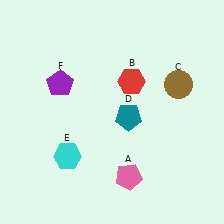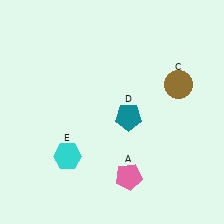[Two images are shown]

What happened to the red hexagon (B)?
The red hexagon (B) was removed in Image 2. It was in the top-right area of Image 1.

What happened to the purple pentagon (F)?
The purple pentagon (F) was removed in Image 2. It was in the top-left area of Image 1.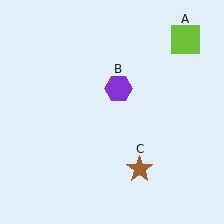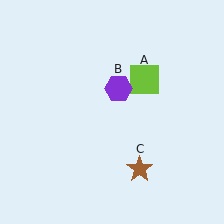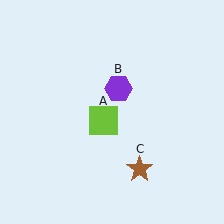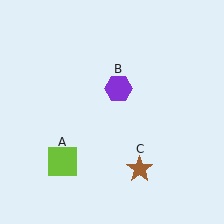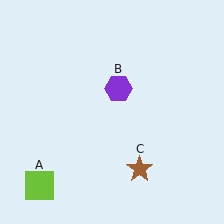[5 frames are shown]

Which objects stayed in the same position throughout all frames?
Purple hexagon (object B) and brown star (object C) remained stationary.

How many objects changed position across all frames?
1 object changed position: lime square (object A).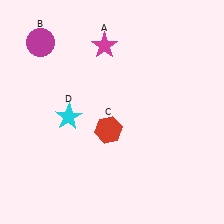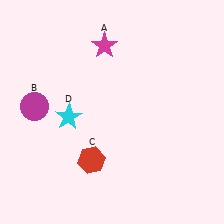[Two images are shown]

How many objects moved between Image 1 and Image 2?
2 objects moved between the two images.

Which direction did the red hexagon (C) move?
The red hexagon (C) moved down.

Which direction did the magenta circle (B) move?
The magenta circle (B) moved down.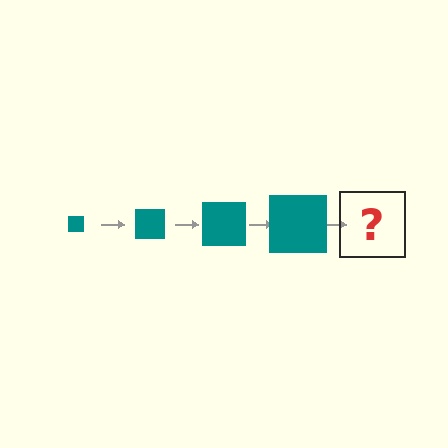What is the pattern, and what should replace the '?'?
The pattern is that the square gets progressively larger each step. The '?' should be a teal square, larger than the previous one.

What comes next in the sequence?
The next element should be a teal square, larger than the previous one.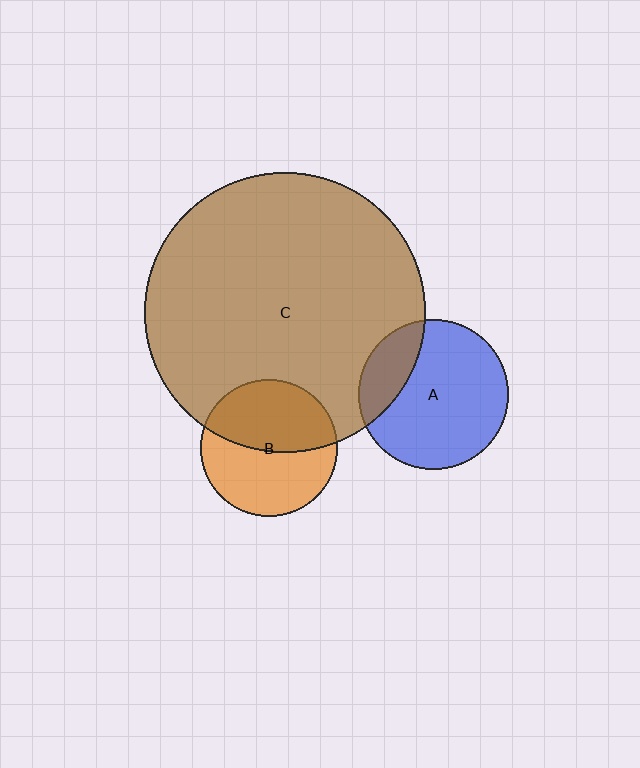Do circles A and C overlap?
Yes.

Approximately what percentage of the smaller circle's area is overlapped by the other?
Approximately 20%.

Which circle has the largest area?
Circle C (brown).